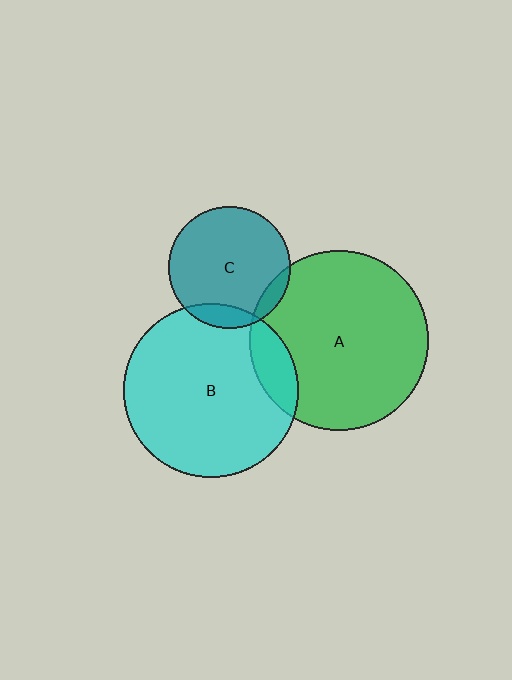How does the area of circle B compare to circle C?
Approximately 2.1 times.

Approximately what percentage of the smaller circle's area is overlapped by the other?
Approximately 10%.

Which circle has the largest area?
Circle A (green).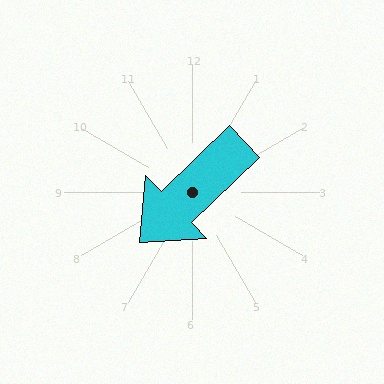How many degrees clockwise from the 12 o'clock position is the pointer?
Approximately 226 degrees.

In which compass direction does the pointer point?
Southwest.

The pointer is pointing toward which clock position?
Roughly 8 o'clock.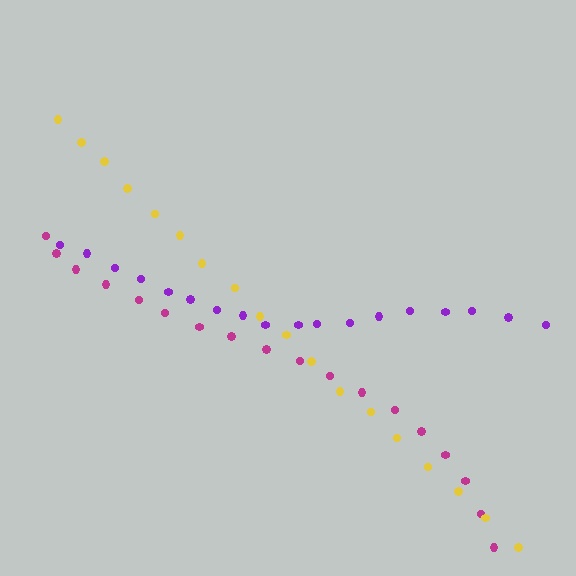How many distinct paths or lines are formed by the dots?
There are 3 distinct paths.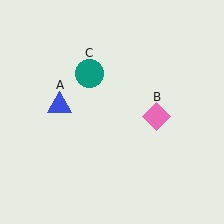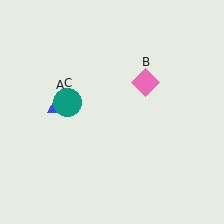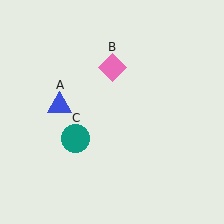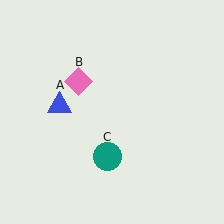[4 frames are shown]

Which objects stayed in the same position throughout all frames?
Blue triangle (object A) remained stationary.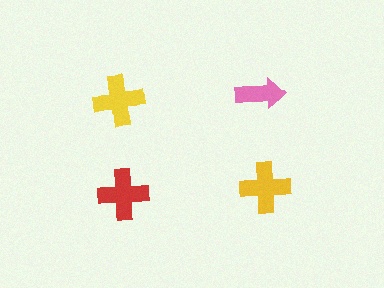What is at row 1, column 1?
A yellow cross.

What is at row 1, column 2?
A pink arrow.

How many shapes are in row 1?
2 shapes.